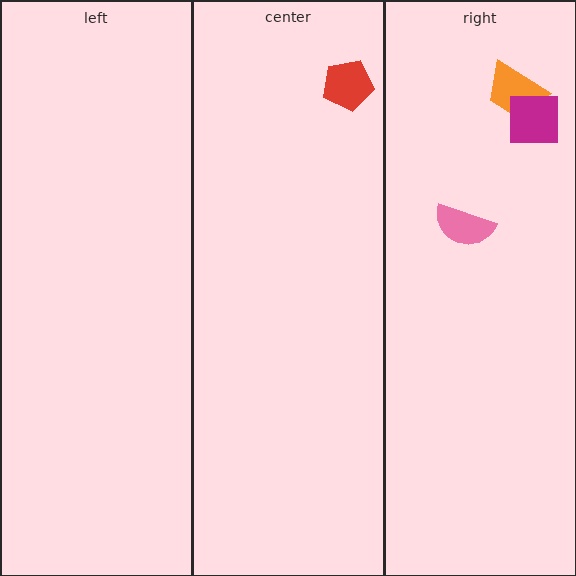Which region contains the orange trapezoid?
The right region.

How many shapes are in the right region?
3.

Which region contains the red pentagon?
The center region.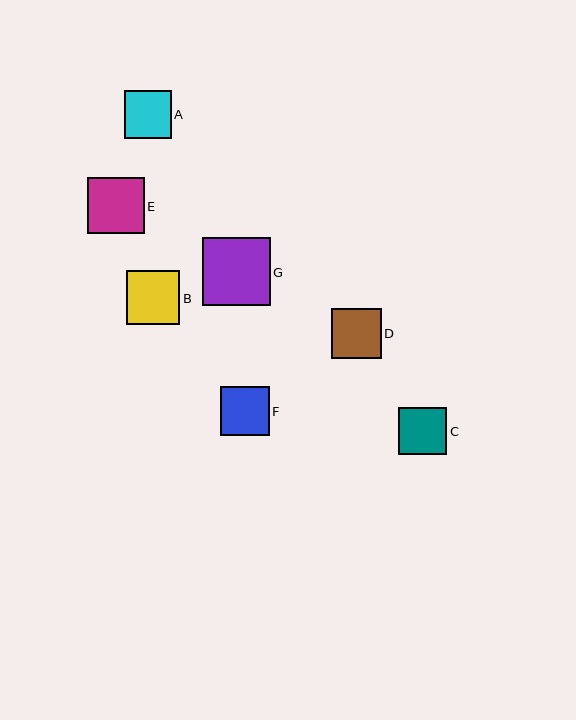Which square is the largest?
Square G is the largest with a size of approximately 67 pixels.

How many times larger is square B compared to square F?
Square B is approximately 1.1 times the size of square F.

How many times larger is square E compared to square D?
Square E is approximately 1.1 times the size of square D.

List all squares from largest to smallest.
From largest to smallest: G, E, B, D, F, C, A.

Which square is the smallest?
Square A is the smallest with a size of approximately 47 pixels.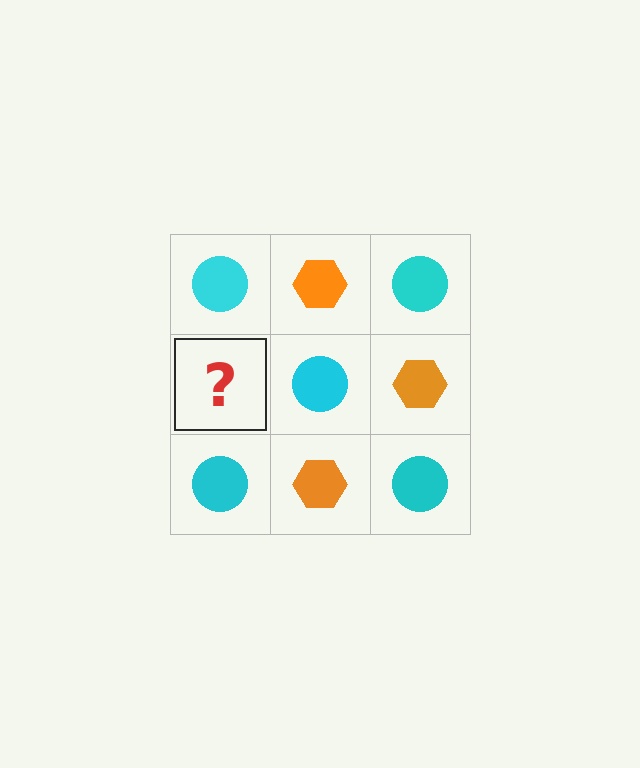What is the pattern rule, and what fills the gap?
The rule is that it alternates cyan circle and orange hexagon in a checkerboard pattern. The gap should be filled with an orange hexagon.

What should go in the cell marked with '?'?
The missing cell should contain an orange hexagon.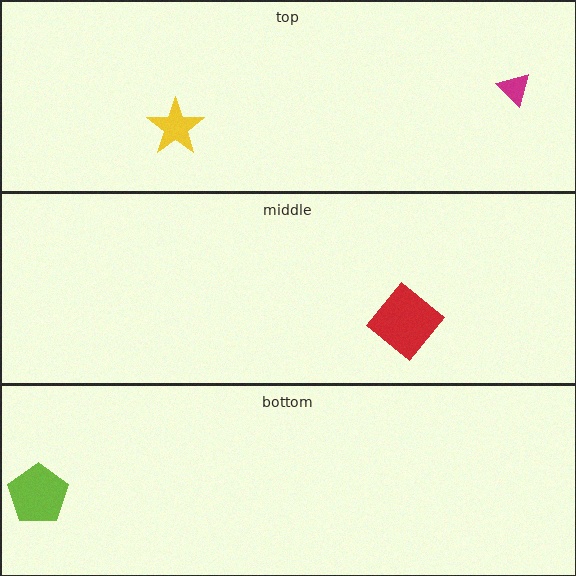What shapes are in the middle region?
The red diamond.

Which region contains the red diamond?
The middle region.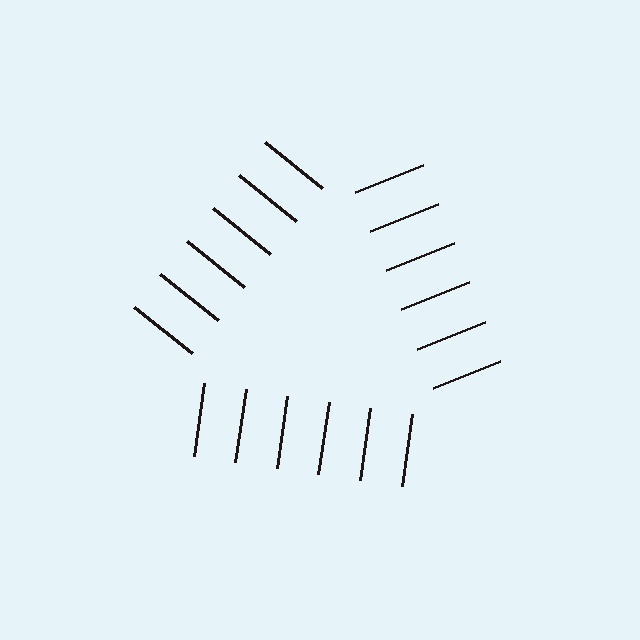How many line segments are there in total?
18 — 6 along each of the 3 edges.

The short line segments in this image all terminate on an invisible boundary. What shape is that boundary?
An illusory triangle — the line segments terminate on its edges but no continuous stroke is drawn.